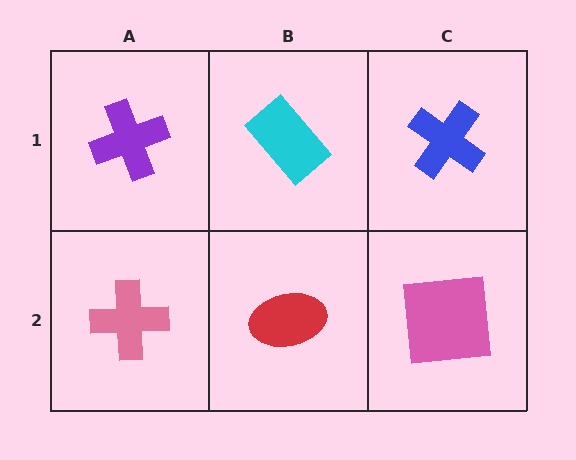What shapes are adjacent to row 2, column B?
A cyan rectangle (row 1, column B), a pink cross (row 2, column A), a pink square (row 2, column C).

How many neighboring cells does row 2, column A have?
2.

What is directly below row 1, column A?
A pink cross.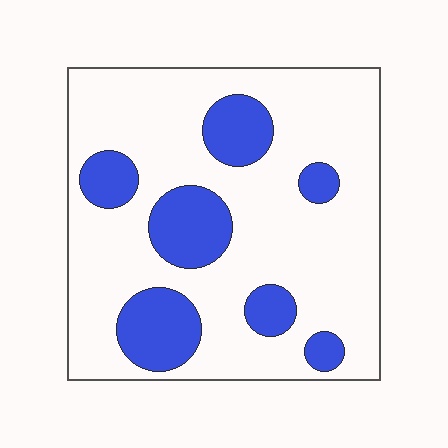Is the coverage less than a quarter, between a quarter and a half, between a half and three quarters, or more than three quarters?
Less than a quarter.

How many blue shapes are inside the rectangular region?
7.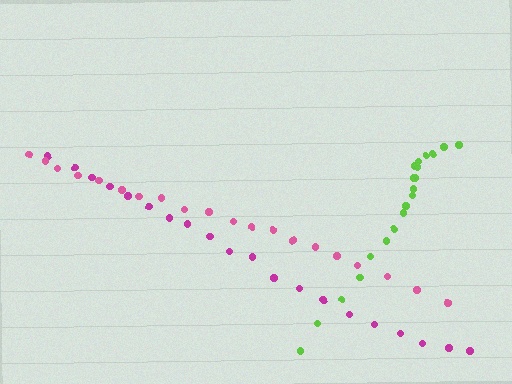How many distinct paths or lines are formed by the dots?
There are 3 distinct paths.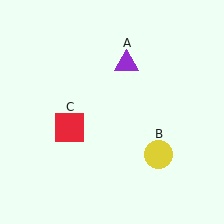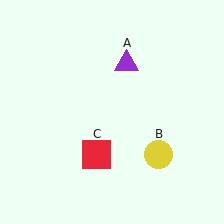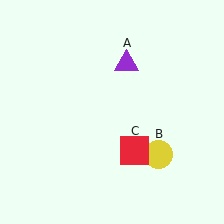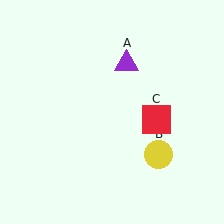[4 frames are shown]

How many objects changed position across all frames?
1 object changed position: red square (object C).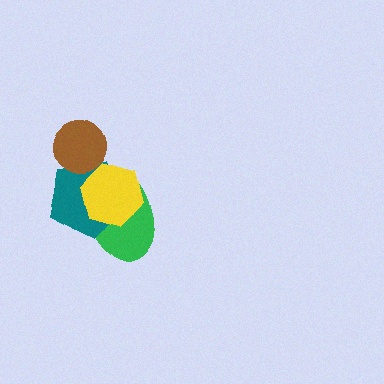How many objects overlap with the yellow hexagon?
2 objects overlap with the yellow hexagon.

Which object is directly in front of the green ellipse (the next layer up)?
The teal pentagon is directly in front of the green ellipse.